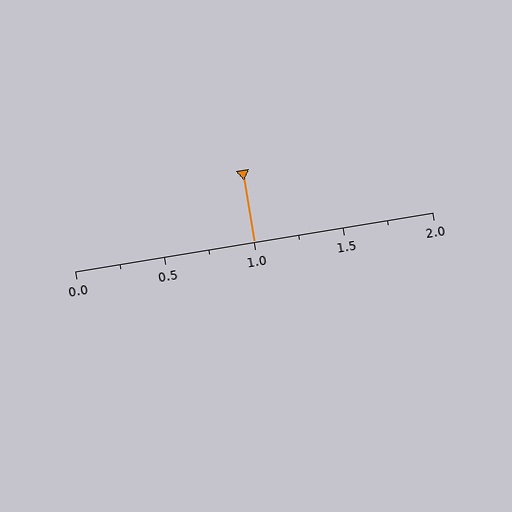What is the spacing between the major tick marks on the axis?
The major ticks are spaced 0.5 apart.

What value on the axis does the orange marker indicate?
The marker indicates approximately 1.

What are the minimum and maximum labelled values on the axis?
The axis runs from 0.0 to 2.0.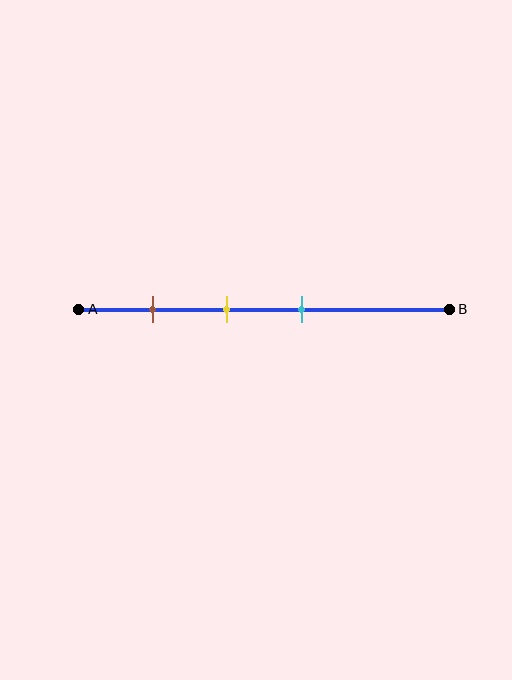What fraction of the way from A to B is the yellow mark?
The yellow mark is approximately 40% (0.4) of the way from A to B.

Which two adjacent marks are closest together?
The yellow and cyan marks are the closest adjacent pair.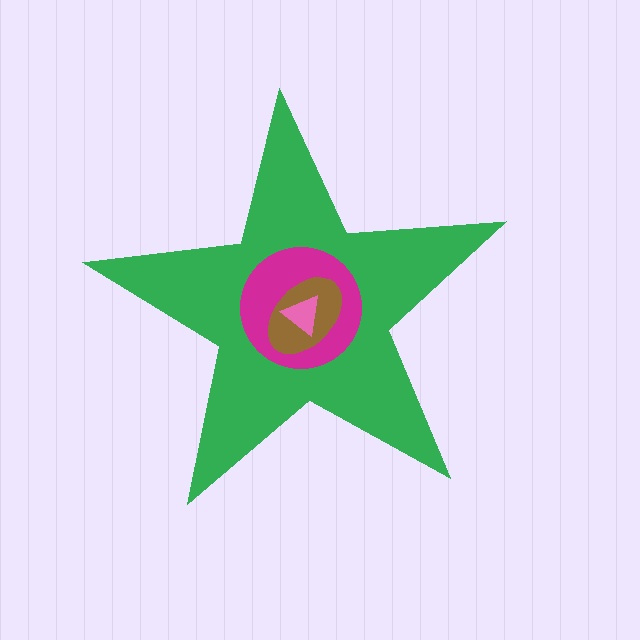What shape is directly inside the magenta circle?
The brown ellipse.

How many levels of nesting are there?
4.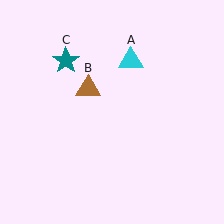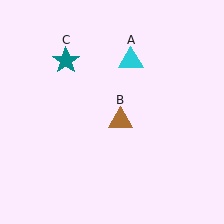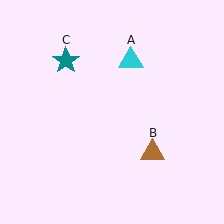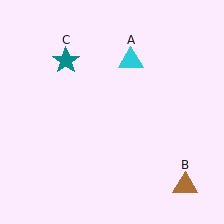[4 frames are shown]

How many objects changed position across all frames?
1 object changed position: brown triangle (object B).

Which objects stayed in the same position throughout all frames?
Cyan triangle (object A) and teal star (object C) remained stationary.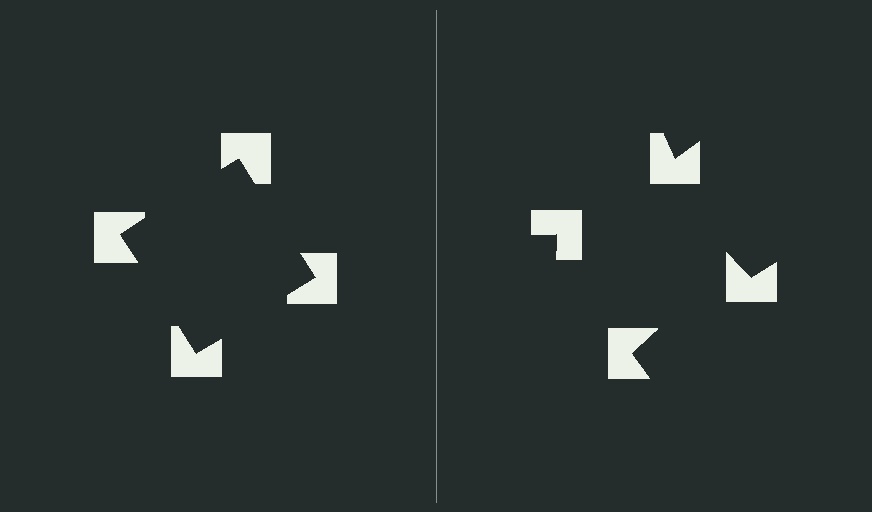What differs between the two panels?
The notched squares are positioned identically on both sides; only the wedge orientations differ. On the left they align to a square; on the right they are misaligned.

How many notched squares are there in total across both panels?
8 — 4 on each side.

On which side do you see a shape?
An illusory square appears on the left side. On the right side the wedge cuts are rotated, so no coherent shape forms.